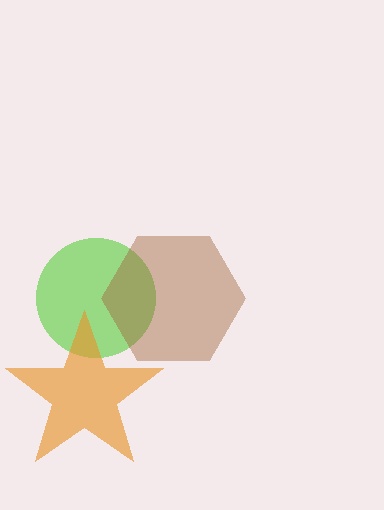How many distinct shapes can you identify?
There are 3 distinct shapes: a lime circle, an orange star, a brown hexagon.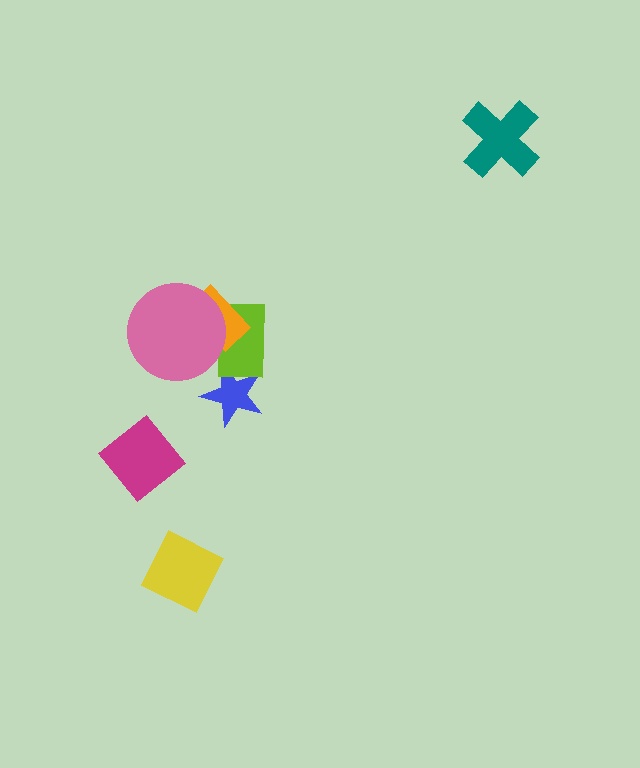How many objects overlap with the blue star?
1 object overlaps with the blue star.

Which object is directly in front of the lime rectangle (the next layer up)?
The orange rectangle is directly in front of the lime rectangle.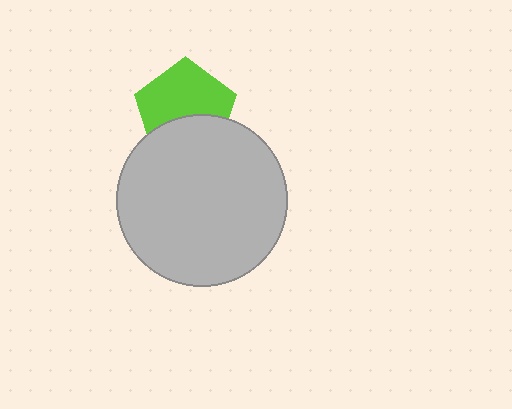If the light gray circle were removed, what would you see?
You would see the complete lime pentagon.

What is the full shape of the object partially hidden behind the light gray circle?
The partially hidden object is a lime pentagon.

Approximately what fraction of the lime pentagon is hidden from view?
Roughly 39% of the lime pentagon is hidden behind the light gray circle.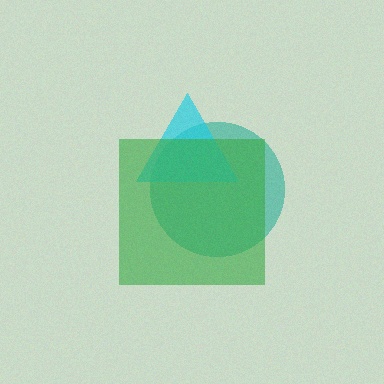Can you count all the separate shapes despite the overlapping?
Yes, there are 3 separate shapes.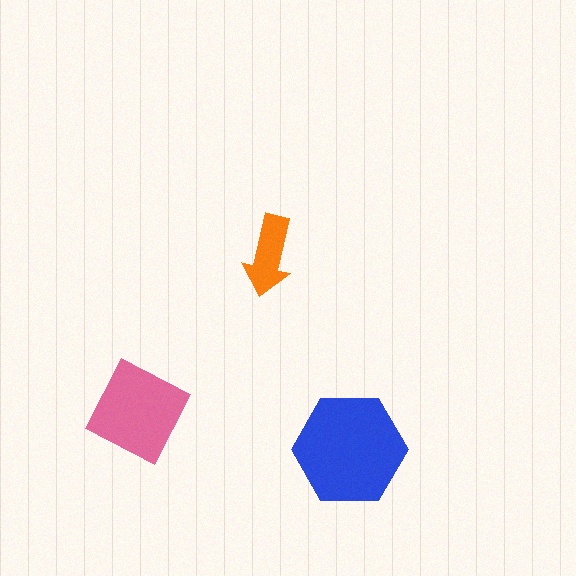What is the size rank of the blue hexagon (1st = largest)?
1st.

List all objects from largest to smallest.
The blue hexagon, the pink square, the orange arrow.